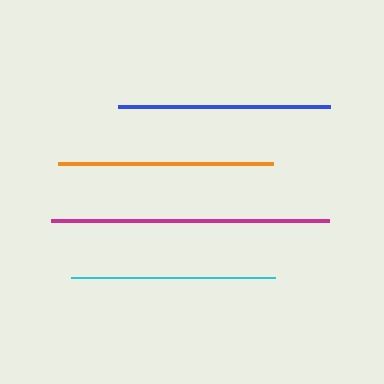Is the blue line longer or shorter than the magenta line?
The magenta line is longer than the blue line.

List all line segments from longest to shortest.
From longest to shortest: magenta, orange, blue, cyan.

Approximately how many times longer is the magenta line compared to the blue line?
The magenta line is approximately 1.3 times the length of the blue line.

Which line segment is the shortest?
The cyan line is the shortest at approximately 204 pixels.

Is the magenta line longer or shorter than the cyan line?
The magenta line is longer than the cyan line.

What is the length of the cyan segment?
The cyan segment is approximately 204 pixels long.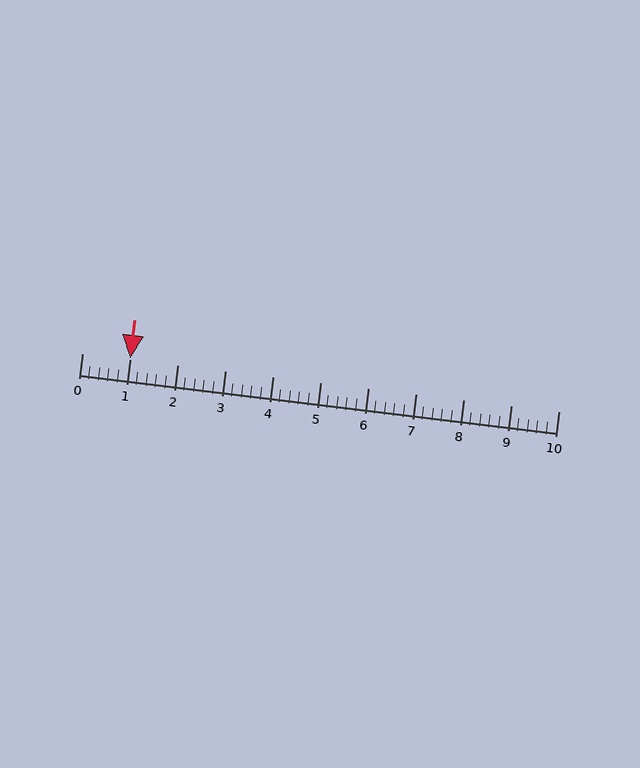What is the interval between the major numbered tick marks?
The major tick marks are spaced 1 units apart.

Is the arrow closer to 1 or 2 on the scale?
The arrow is closer to 1.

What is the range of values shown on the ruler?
The ruler shows values from 0 to 10.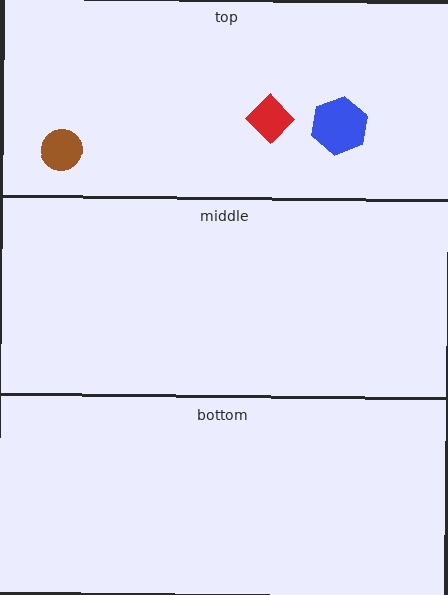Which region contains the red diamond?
The top region.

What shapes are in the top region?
The blue hexagon, the red diamond, the brown circle.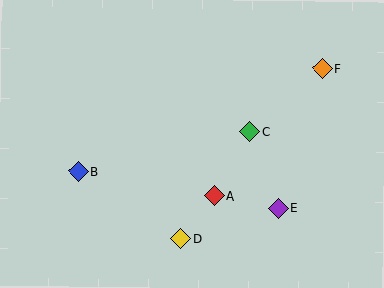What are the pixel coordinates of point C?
Point C is at (250, 132).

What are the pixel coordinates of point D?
Point D is at (181, 239).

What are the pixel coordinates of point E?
Point E is at (279, 208).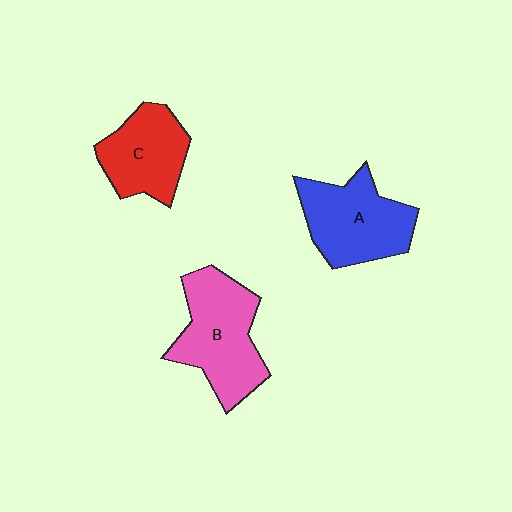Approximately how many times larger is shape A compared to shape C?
Approximately 1.2 times.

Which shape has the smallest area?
Shape C (red).